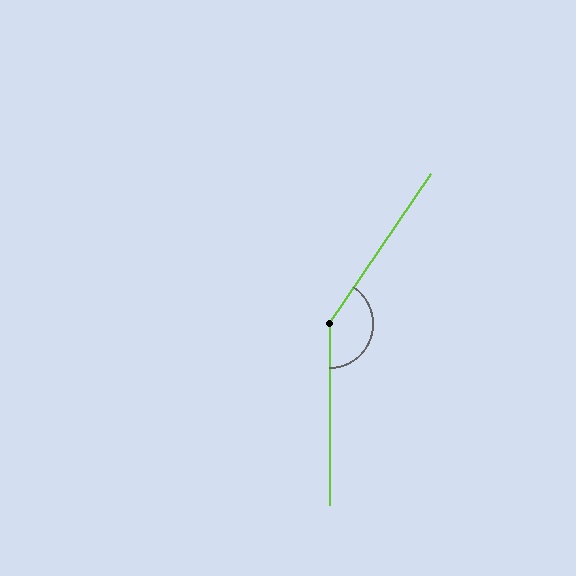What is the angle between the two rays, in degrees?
Approximately 146 degrees.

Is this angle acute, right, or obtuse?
It is obtuse.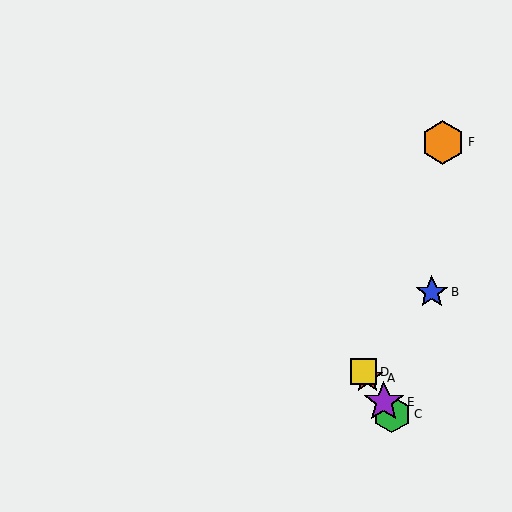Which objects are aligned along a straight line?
Objects A, C, D, E are aligned along a straight line.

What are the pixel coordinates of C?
Object C is at (392, 414).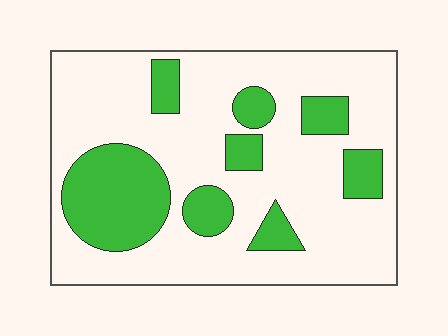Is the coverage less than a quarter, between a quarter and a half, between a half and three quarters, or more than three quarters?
Between a quarter and a half.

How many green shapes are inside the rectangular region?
8.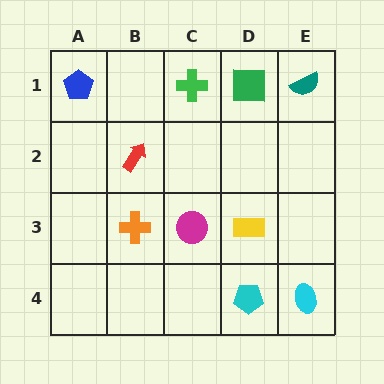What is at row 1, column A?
A blue pentagon.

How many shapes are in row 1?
4 shapes.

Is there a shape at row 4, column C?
No, that cell is empty.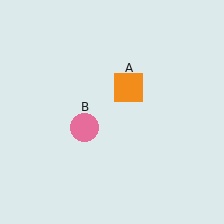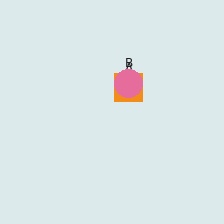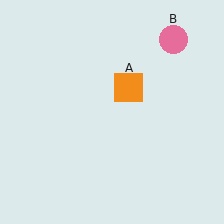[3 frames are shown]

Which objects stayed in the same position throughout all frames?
Orange square (object A) remained stationary.